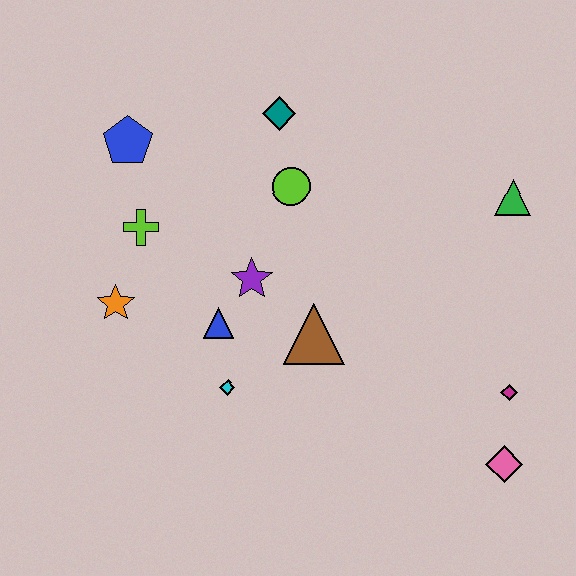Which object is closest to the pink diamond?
The magenta diamond is closest to the pink diamond.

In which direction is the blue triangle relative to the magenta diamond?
The blue triangle is to the left of the magenta diamond.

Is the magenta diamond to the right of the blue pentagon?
Yes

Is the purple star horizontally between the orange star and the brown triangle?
Yes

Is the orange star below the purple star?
Yes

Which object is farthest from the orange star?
The pink diamond is farthest from the orange star.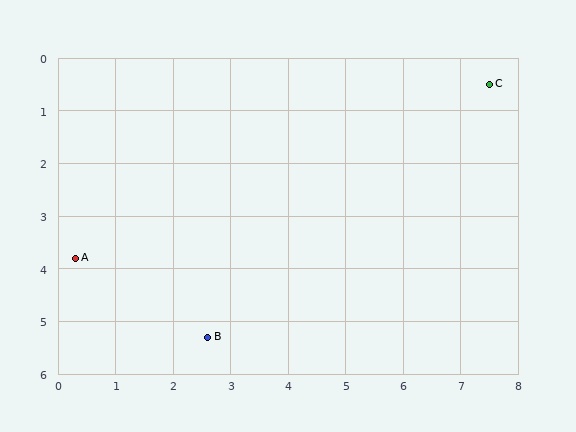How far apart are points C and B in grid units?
Points C and B are about 6.9 grid units apart.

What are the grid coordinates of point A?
Point A is at approximately (0.3, 3.8).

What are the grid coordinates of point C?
Point C is at approximately (7.5, 0.5).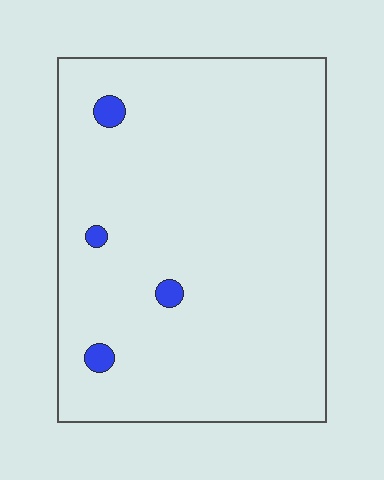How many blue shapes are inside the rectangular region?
4.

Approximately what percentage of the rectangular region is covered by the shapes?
Approximately 5%.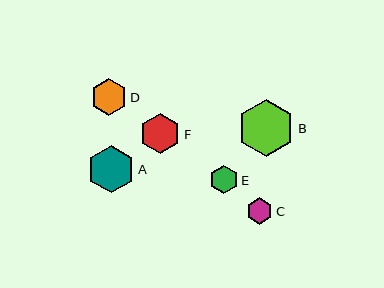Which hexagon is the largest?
Hexagon B is the largest with a size of approximately 57 pixels.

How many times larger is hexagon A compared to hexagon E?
Hexagon A is approximately 1.7 times the size of hexagon E.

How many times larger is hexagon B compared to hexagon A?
Hexagon B is approximately 1.2 times the size of hexagon A.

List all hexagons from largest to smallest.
From largest to smallest: B, A, F, D, E, C.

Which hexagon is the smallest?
Hexagon C is the smallest with a size of approximately 26 pixels.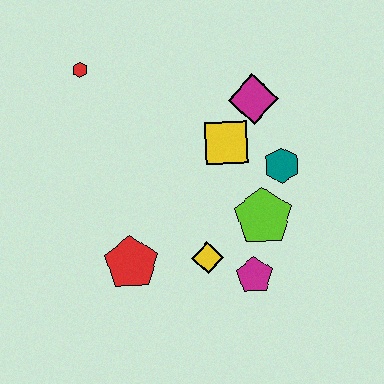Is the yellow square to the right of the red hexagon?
Yes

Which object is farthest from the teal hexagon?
The red hexagon is farthest from the teal hexagon.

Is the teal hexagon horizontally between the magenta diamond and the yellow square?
No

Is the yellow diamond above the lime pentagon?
No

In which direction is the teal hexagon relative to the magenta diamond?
The teal hexagon is below the magenta diamond.